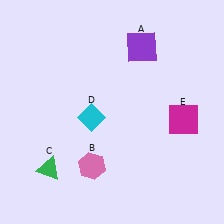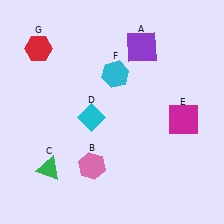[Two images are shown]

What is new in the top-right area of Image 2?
A cyan hexagon (F) was added in the top-right area of Image 2.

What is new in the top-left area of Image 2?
A red hexagon (G) was added in the top-left area of Image 2.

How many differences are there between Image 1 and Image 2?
There are 2 differences between the two images.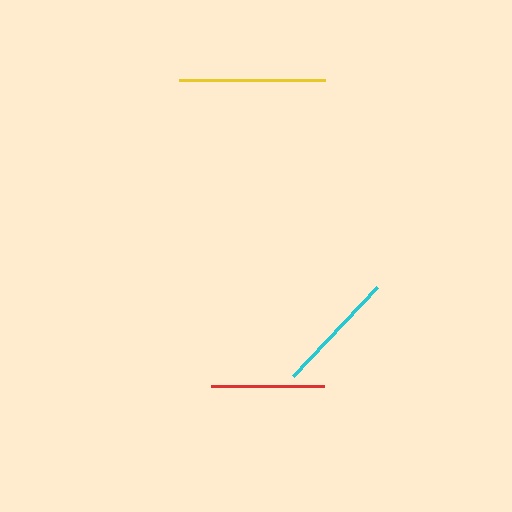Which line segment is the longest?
The yellow line is the longest at approximately 146 pixels.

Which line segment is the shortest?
The red line is the shortest at approximately 113 pixels.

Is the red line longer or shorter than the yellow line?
The yellow line is longer than the red line.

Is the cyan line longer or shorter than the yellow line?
The yellow line is longer than the cyan line.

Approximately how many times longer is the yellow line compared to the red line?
The yellow line is approximately 1.3 times the length of the red line.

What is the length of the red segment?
The red segment is approximately 113 pixels long.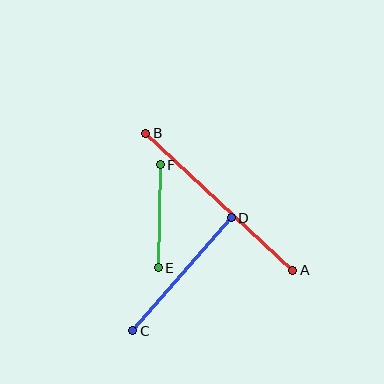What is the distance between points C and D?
The distance is approximately 150 pixels.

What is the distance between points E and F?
The distance is approximately 103 pixels.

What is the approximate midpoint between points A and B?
The midpoint is at approximately (219, 202) pixels.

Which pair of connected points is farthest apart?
Points A and B are farthest apart.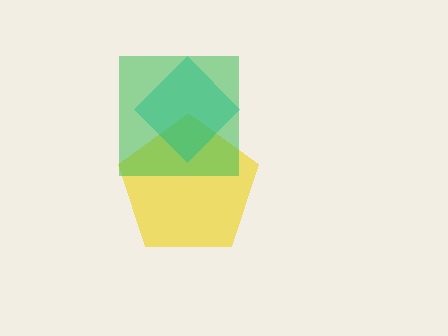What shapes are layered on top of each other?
The layered shapes are: a yellow pentagon, a cyan diamond, a green square.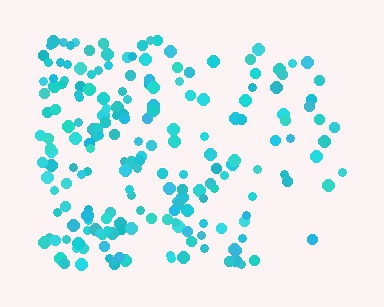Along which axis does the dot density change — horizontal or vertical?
Horizontal.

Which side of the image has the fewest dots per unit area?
The right.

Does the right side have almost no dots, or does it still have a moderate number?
Still a moderate number, just noticeably fewer than the left.